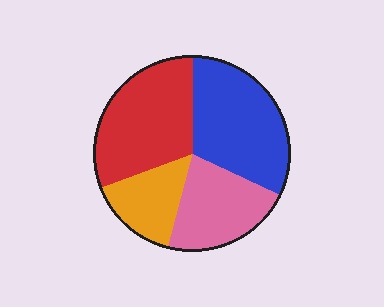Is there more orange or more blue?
Blue.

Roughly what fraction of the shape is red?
Red takes up between a quarter and a half of the shape.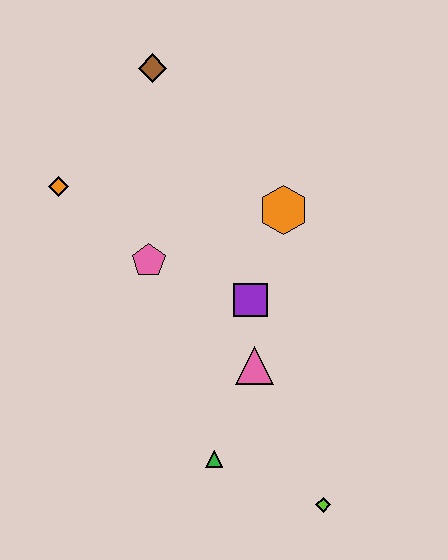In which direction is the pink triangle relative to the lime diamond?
The pink triangle is above the lime diamond.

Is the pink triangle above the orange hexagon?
No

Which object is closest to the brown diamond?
The orange diamond is closest to the brown diamond.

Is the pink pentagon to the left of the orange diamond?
No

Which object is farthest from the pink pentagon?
The lime diamond is farthest from the pink pentagon.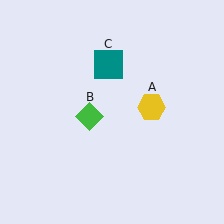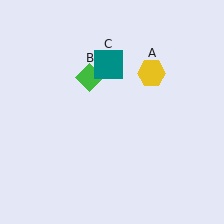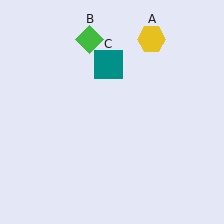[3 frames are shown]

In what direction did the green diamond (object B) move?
The green diamond (object B) moved up.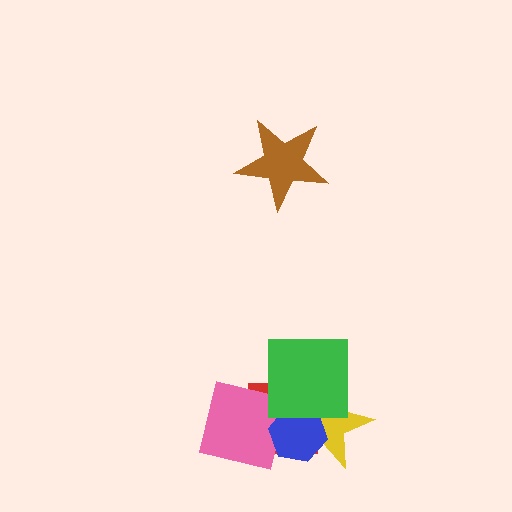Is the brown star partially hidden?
No, no other shape covers it.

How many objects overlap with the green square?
3 objects overlap with the green square.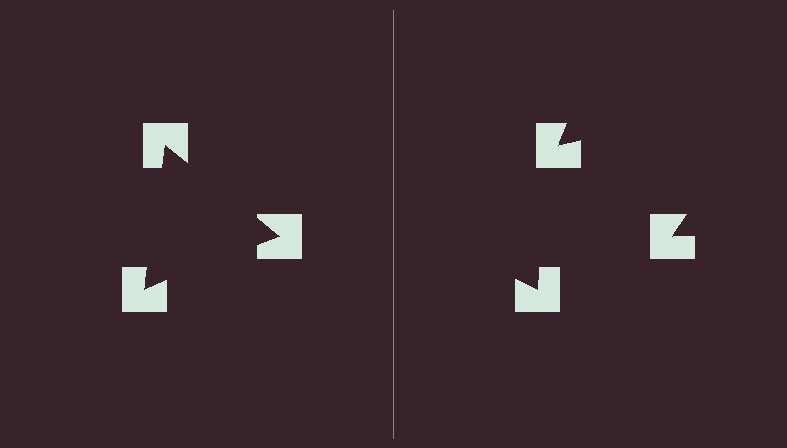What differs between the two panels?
The notched squares are positioned identically on both sides; only the wedge orientations differ. On the left they align to a triangle; on the right they are misaligned.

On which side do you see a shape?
An illusory triangle appears on the left side. On the right side the wedge cuts are rotated, so no coherent shape forms.